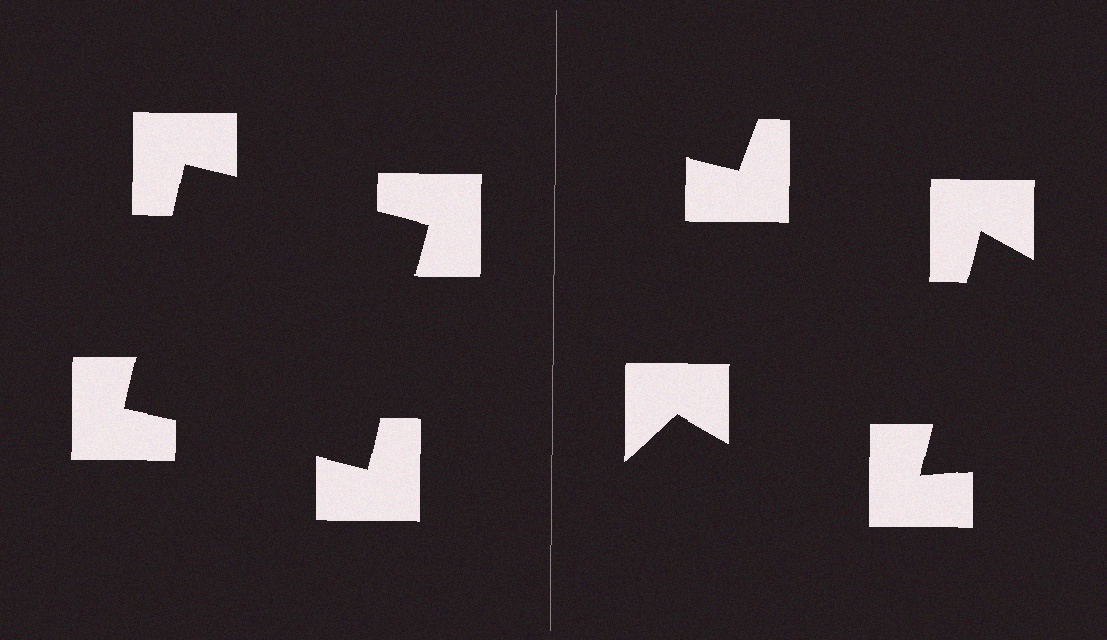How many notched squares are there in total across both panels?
8 — 4 on each side.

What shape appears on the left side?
An illusory square.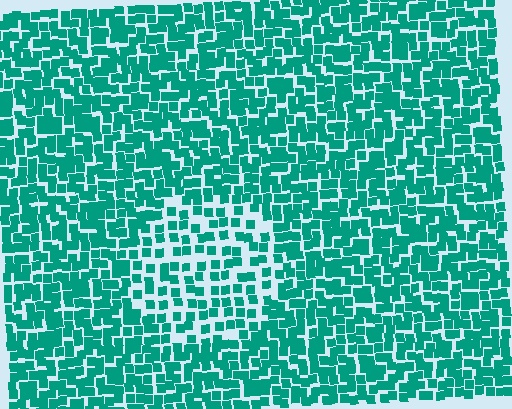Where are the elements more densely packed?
The elements are more densely packed outside the circle boundary.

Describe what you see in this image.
The image contains small teal elements arranged at two different densities. A circle-shaped region is visible where the elements are less densely packed than the surrounding area.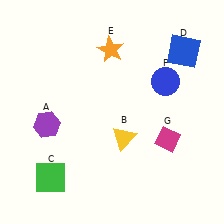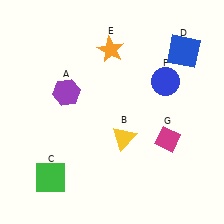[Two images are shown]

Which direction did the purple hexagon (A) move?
The purple hexagon (A) moved up.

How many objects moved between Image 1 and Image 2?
1 object moved between the two images.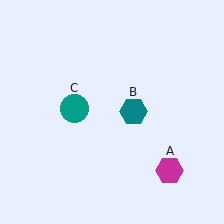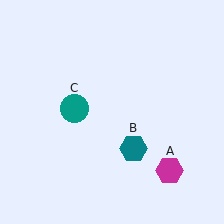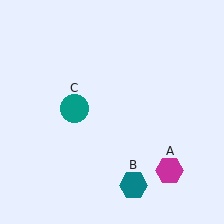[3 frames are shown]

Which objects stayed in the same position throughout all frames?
Magenta hexagon (object A) and teal circle (object C) remained stationary.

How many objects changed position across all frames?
1 object changed position: teal hexagon (object B).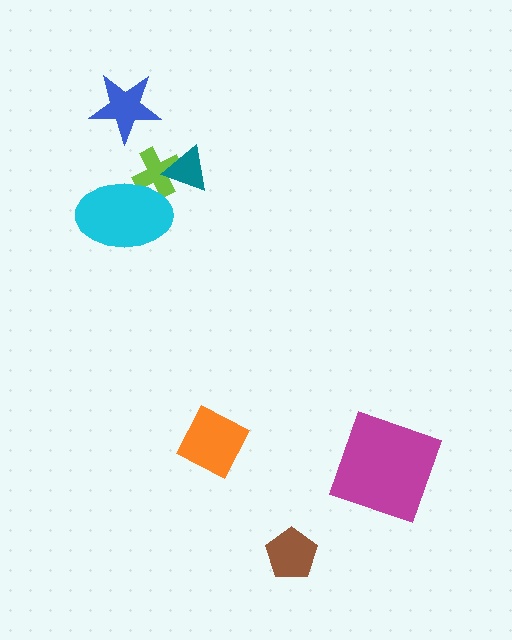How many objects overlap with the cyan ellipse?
1 object overlaps with the cyan ellipse.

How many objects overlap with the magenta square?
0 objects overlap with the magenta square.